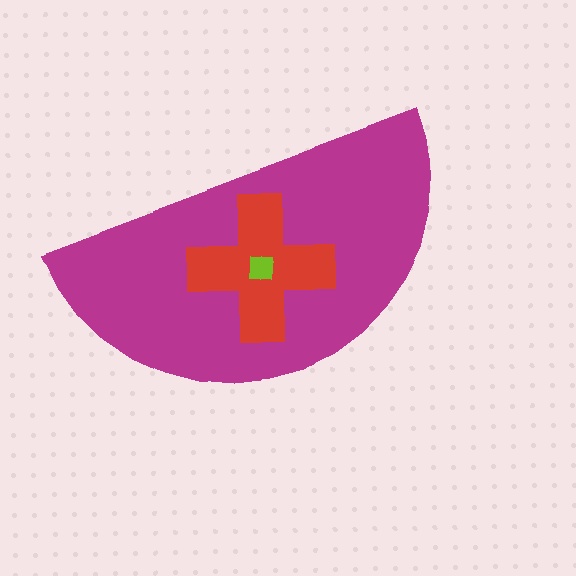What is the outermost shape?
The magenta semicircle.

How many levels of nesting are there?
3.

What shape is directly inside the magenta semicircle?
The red cross.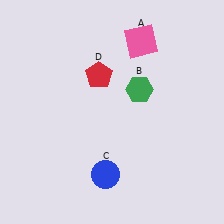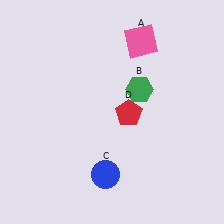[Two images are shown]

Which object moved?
The red pentagon (D) moved down.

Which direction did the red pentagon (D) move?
The red pentagon (D) moved down.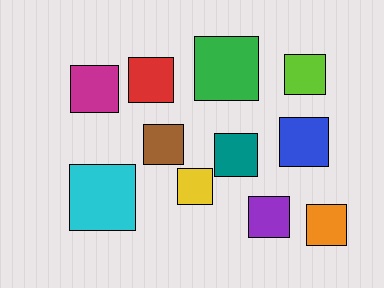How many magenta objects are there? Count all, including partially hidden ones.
There is 1 magenta object.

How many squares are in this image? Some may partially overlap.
There are 11 squares.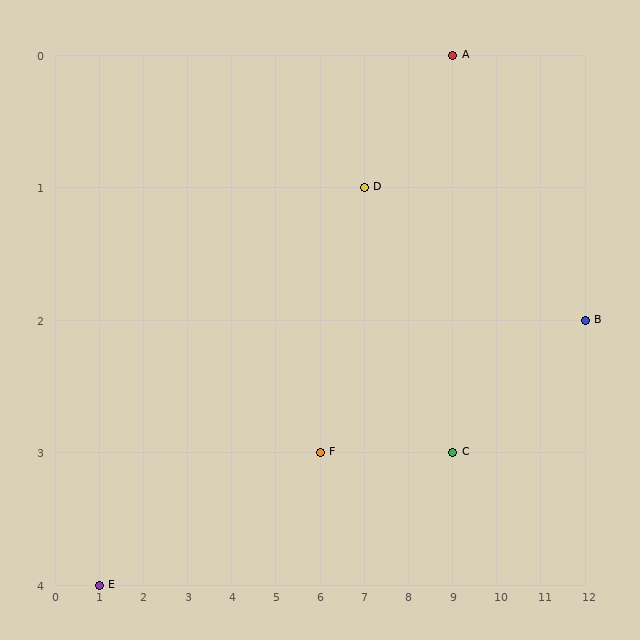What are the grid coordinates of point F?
Point F is at grid coordinates (6, 3).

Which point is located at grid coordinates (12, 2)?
Point B is at (12, 2).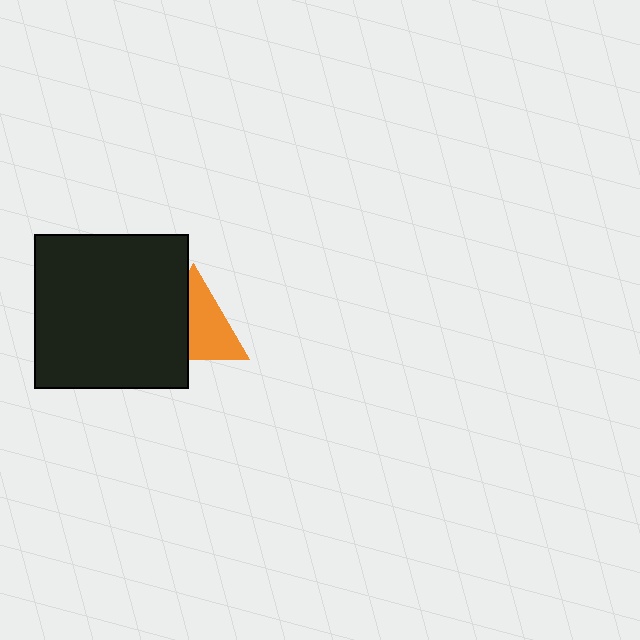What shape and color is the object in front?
The object in front is a black square.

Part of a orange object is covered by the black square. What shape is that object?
It is a triangle.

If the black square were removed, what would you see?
You would see the complete orange triangle.